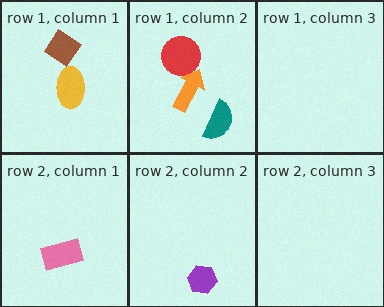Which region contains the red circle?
The row 1, column 2 region.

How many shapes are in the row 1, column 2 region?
3.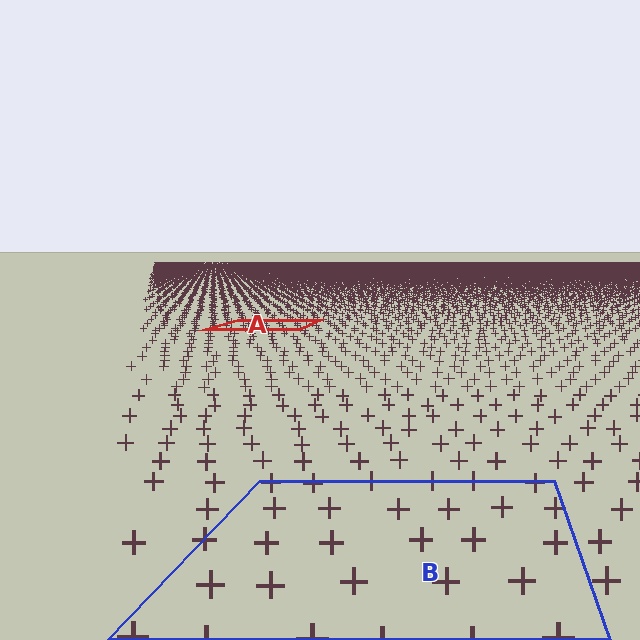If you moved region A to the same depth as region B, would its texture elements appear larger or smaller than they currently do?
They would appear larger. At a closer depth, the same texture elements are projected at a bigger on-screen size.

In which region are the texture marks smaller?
The texture marks are smaller in region A, because it is farther away.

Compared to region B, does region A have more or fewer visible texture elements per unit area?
Region A has more texture elements per unit area — they are packed more densely because it is farther away.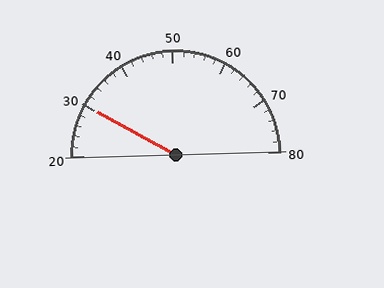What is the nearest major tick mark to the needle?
The nearest major tick mark is 30.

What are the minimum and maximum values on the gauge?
The gauge ranges from 20 to 80.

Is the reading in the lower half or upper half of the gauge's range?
The reading is in the lower half of the range (20 to 80).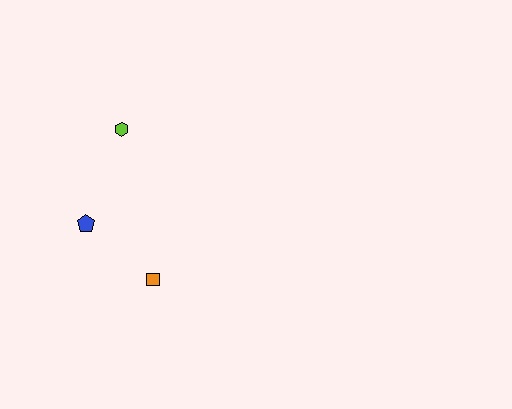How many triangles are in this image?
There are no triangles.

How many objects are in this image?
There are 3 objects.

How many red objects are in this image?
There are no red objects.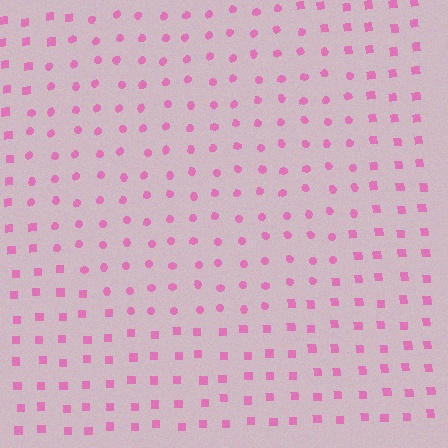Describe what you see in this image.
The image is filled with small pink elements arranged in a uniform grid. A circle-shaped region contains circles, while the surrounding area contains squares. The boundary is defined purely by the change in element shape.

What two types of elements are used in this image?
The image uses circles inside the circle region and squares outside it.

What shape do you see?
I see a circle.